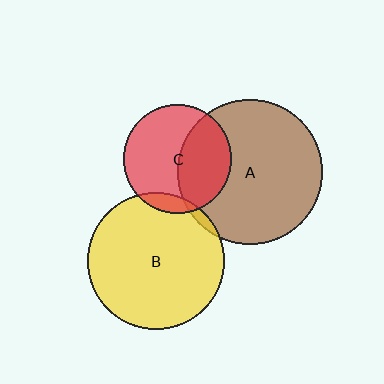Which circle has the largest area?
Circle A (brown).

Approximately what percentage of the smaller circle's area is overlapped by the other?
Approximately 40%.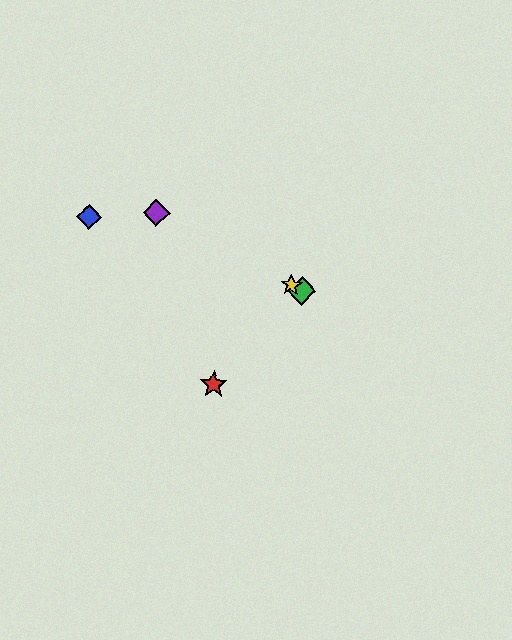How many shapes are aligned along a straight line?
3 shapes (the green diamond, the yellow star, the purple diamond) are aligned along a straight line.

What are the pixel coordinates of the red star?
The red star is at (213, 384).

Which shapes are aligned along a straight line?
The green diamond, the yellow star, the purple diamond are aligned along a straight line.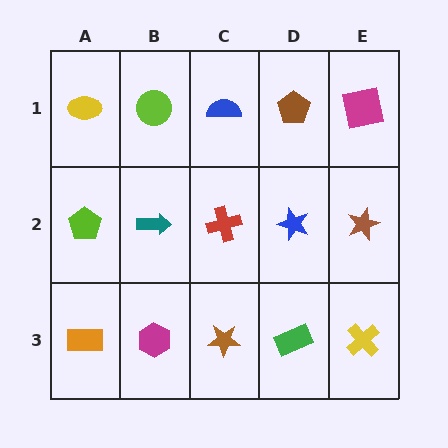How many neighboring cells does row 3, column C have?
3.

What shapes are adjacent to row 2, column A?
A yellow ellipse (row 1, column A), an orange rectangle (row 3, column A), a teal arrow (row 2, column B).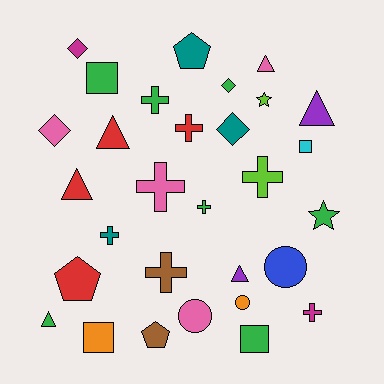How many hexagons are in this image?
There are no hexagons.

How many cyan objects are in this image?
There is 1 cyan object.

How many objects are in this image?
There are 30 objects.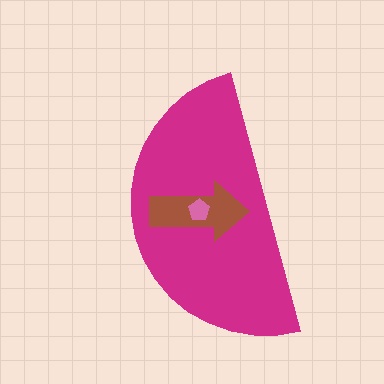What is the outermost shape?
The magenta semicircle.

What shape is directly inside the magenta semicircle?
The brown arrow.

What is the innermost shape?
The pink pentagon.